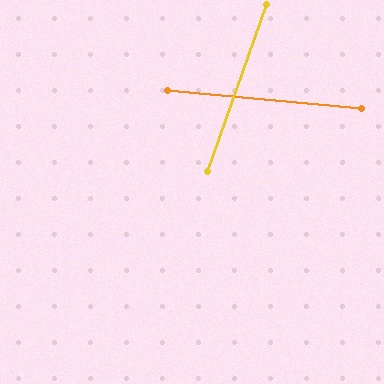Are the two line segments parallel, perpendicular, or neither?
Neither parallel nor perpendicular — they differ by about 75°.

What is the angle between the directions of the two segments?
Approximately 75 degrees.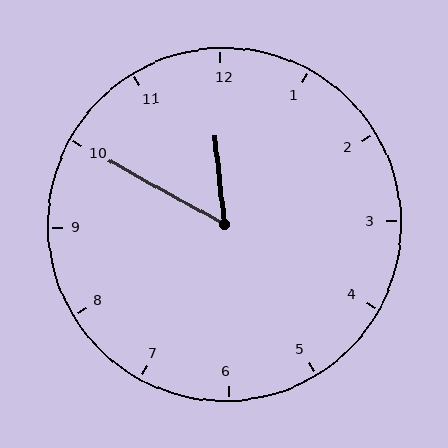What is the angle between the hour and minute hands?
Approximately 55 degrees.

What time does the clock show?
11:50.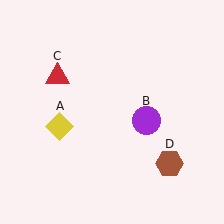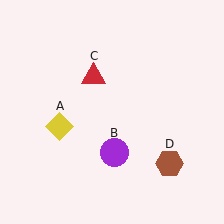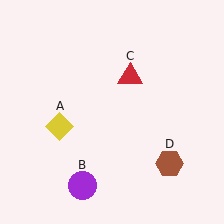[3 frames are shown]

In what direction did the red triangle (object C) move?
The red triangle (object C) moved right.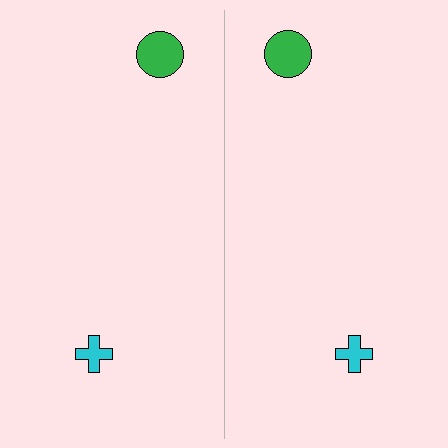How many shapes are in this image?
There are 4 shapes in this image.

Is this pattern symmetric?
Yes, this pattern has bilateral (reflection) symmetry.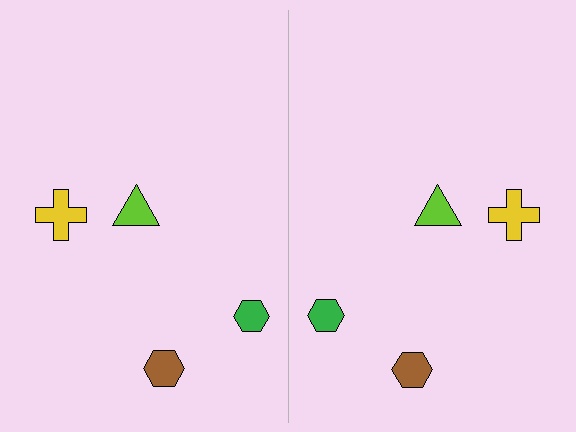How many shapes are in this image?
There are 8 shapes in this image.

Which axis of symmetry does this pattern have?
The pattern has a vertical axis of symmetry running through the center of the image.